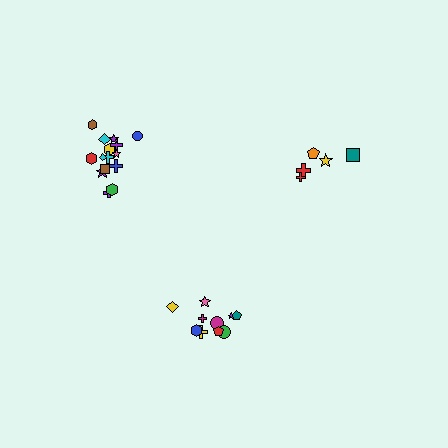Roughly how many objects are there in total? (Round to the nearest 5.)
Roughly 30 objects in total.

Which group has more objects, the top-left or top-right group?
The top-left group.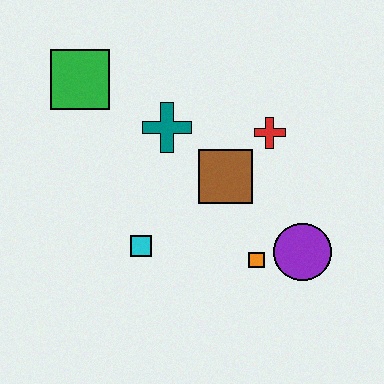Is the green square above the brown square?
Yes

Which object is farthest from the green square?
The purple circle is farthest from the green square.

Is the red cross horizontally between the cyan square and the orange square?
No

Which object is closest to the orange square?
The purple circle is closest to the orange square.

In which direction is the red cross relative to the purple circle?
The red cross is above the purple circle.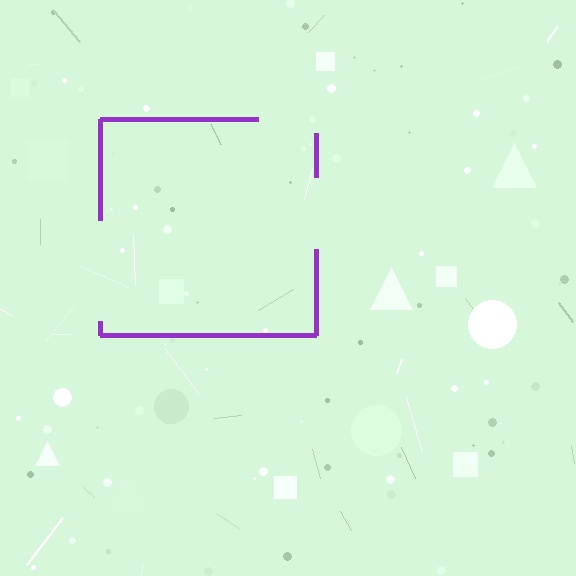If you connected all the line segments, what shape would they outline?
They would outline a square.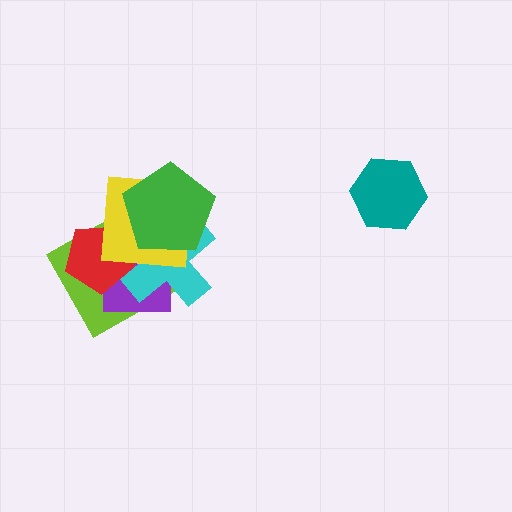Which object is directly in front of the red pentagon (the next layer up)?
The cyan cross is directly in front of the red pentagon.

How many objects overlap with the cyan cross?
5 objects overlap with the cyan cross.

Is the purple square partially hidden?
Yes, it is partially covered by another shape.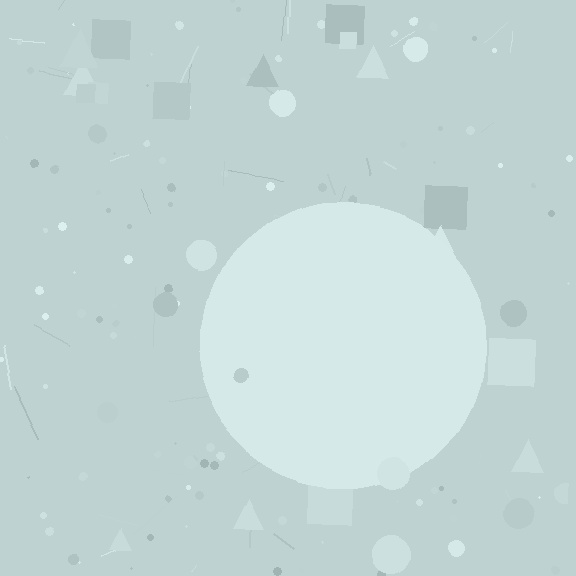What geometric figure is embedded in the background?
A circle is embedded in the background.